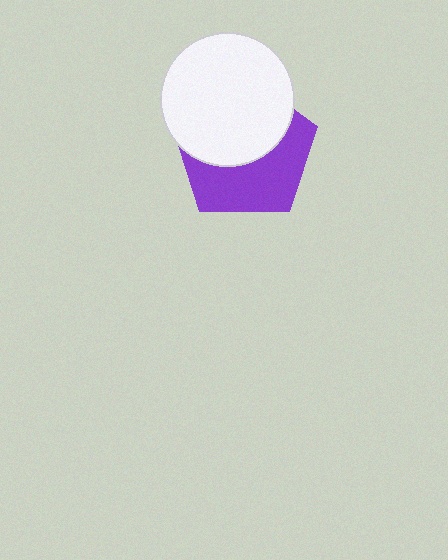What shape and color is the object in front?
The object in front is a white circle.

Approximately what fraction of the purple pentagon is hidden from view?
Roughly 51% of the purple pentagon is hidden behind the white circle.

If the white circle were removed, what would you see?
You would see the complete purple pentagon.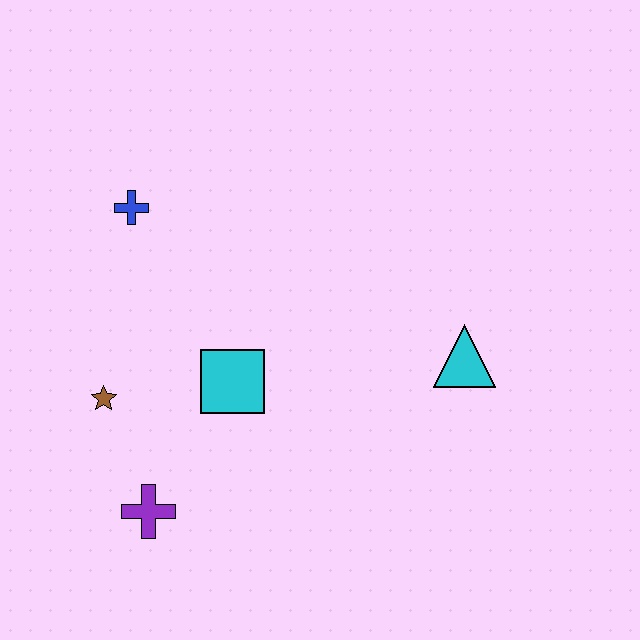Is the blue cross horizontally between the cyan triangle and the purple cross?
No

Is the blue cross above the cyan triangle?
Yes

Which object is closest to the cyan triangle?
The cyan square is closest to the cyan triangle.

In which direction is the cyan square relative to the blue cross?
The cyan square is below the blue cross.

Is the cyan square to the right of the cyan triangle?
No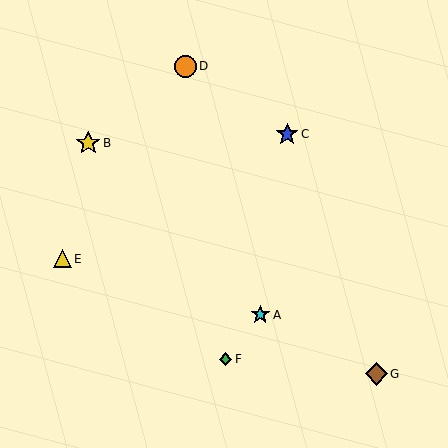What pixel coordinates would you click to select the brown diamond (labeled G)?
Click at (376, 374) to select the brown diamond G.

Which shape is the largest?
The yellow star (labeled B) is the largest.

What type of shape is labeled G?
Shape G is a brown diamond.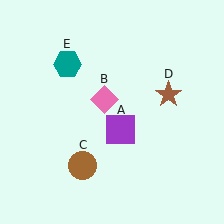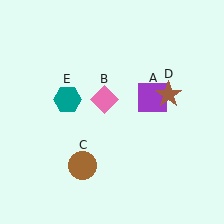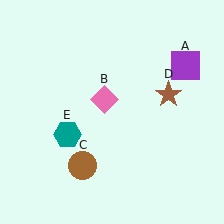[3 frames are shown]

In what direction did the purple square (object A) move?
The purple square (object A) moved up and to the right.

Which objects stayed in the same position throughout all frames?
Pink diamond (object B) and brown circle (object C) and brown star (object D) remained stationary.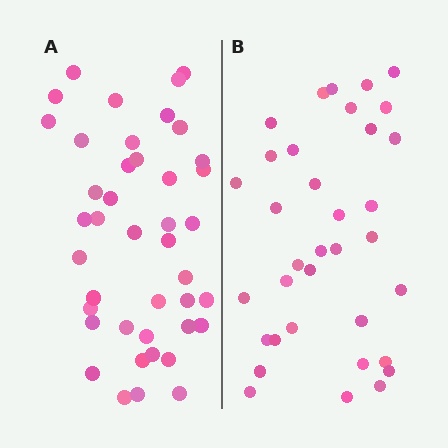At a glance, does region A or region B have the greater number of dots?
Region A (the left region) has more dots.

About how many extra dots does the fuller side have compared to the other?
Region A has roughly 8 or so more dots than region B.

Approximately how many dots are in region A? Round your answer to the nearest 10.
About 40 dots. (The exact count is 42, which rounds to 40.)